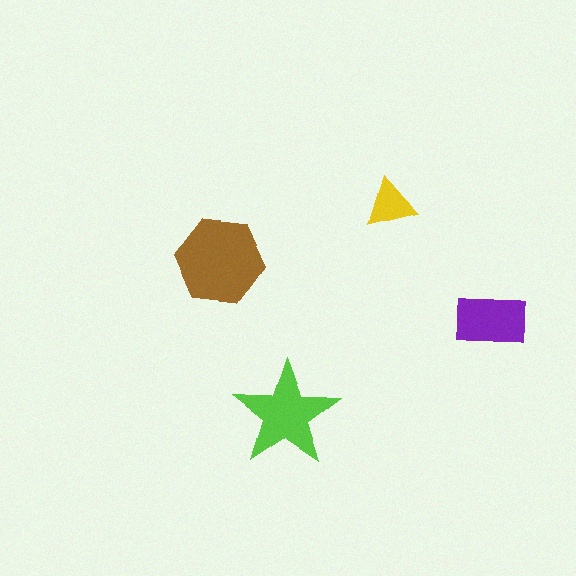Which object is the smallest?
The yellow triangle.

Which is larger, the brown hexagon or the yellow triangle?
The brown hexagon.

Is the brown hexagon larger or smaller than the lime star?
Larger.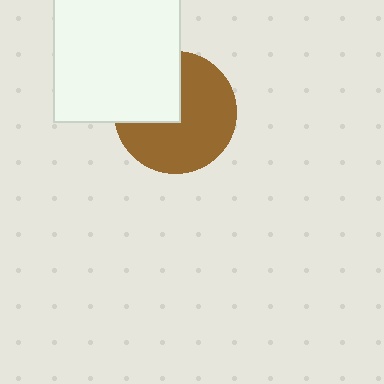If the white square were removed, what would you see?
You would see the complete brown circle.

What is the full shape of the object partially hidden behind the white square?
The partially hidden object is a brown circle.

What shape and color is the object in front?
The object in front is a white square.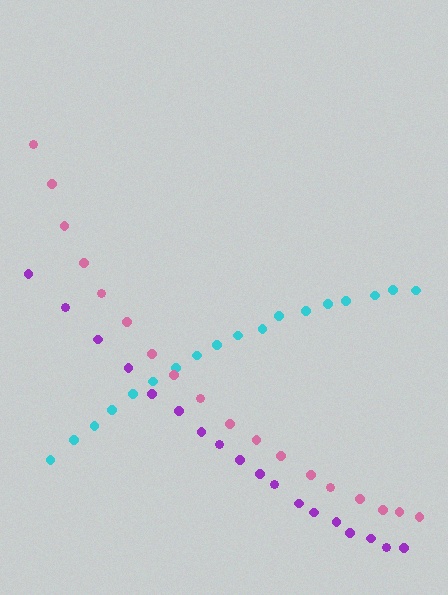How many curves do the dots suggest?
There are 3 distinct paths.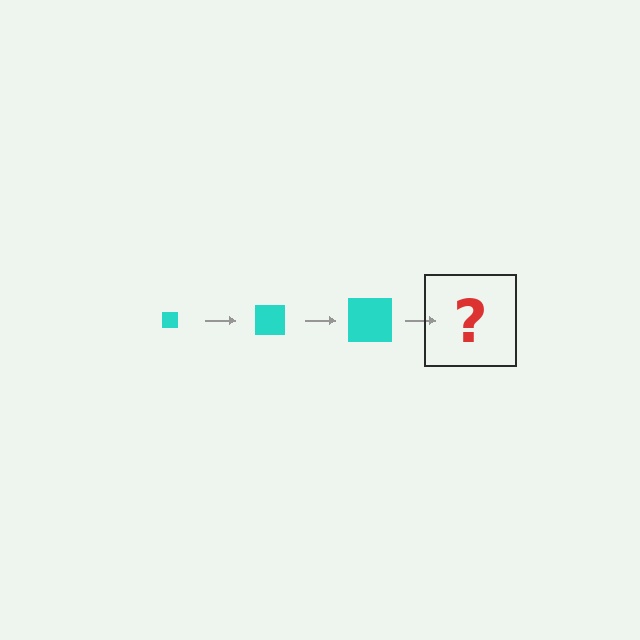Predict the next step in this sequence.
The next step is a cyan square, larger than the previous one.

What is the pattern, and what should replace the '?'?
The pattern is that the square gets progressively larger each step. The '?' should be a cyan square, larger than the previous one.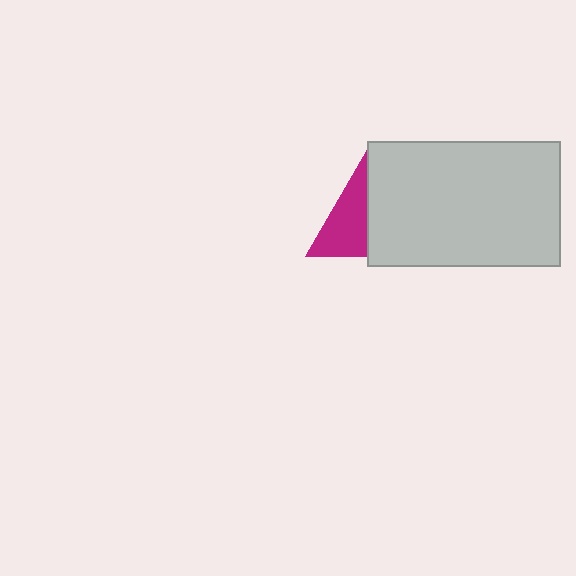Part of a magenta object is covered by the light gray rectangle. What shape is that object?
It is a triangle.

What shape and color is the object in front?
The object in front is a light gray rectangle.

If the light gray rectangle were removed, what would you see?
You would see the complete magenta triangle.